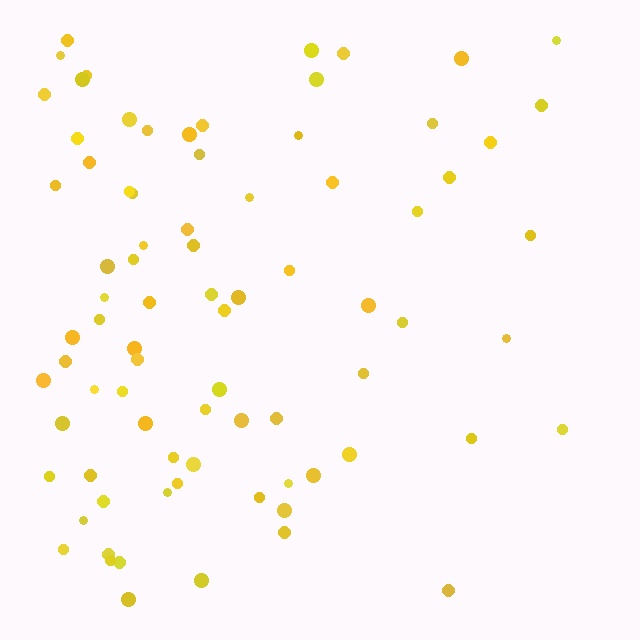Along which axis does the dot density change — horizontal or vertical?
Horizontal.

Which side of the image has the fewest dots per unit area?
The right.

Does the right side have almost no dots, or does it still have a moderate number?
Still a moderate number, just noticeably fewer than the left.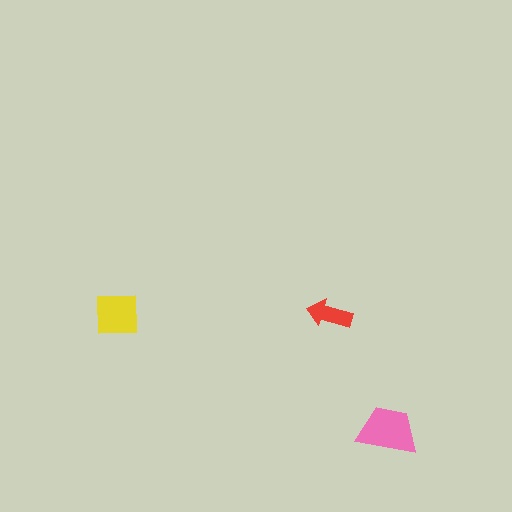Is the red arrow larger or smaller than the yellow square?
Smaller.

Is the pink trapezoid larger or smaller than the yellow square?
Larger.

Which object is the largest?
The pink trapezoid.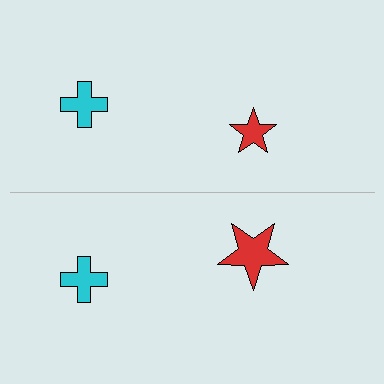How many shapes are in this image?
There are 4 shapes in this image.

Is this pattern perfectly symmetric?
No, the pattern is not perfectly symmetric. The red star on the bottom side has a different size than its mirror counterpart.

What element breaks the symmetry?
The red star on the bottom side has a different size than its mirror counterpart.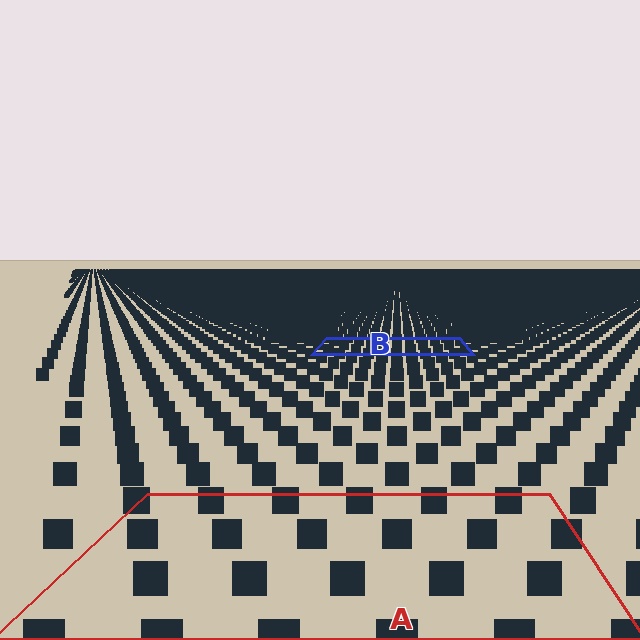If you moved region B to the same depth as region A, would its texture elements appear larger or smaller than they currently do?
They would appear larger. At a closer depth, the same texture elements are projected at a bigger on-screen size.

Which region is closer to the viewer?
Region A is closer. The texture elements there are larger and more spread out.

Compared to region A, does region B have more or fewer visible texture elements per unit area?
Region B has more texture elements per unit area — they are packed more densely because it is farther away.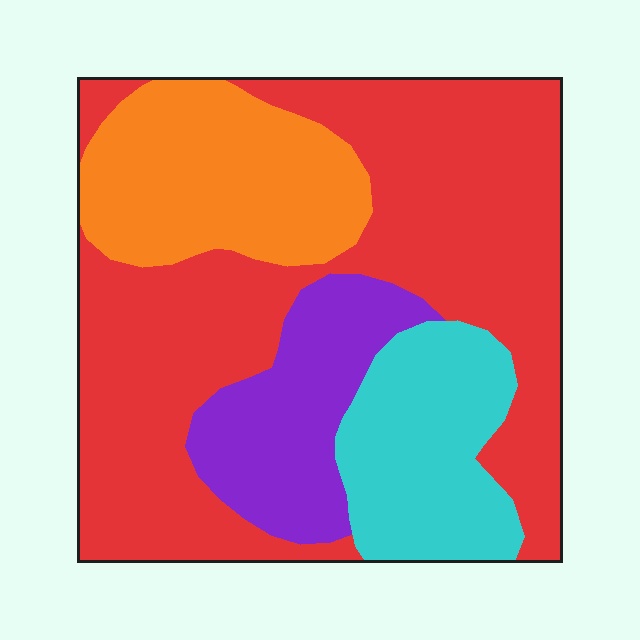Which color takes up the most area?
Red, at roughly 50%.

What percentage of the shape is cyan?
Cyan covers 15% of the shape.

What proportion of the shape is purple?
Purple covers roughly 15% of the shape.